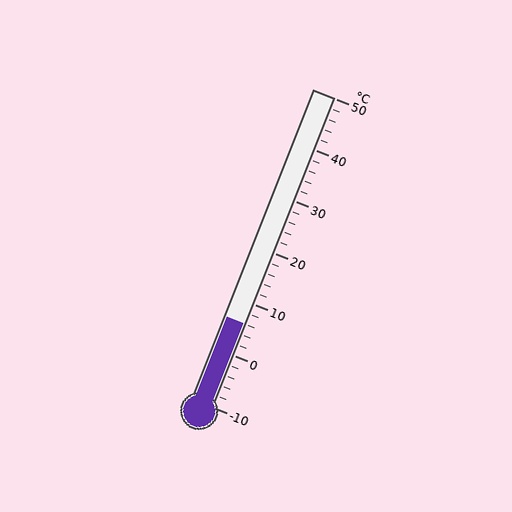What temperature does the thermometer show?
The thermometer shows approximately 6°C.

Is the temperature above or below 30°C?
The temperature is below 30°C.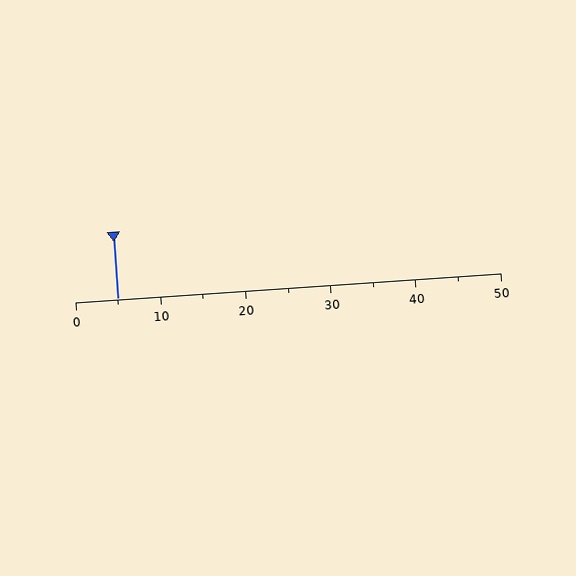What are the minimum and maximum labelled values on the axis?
The axis runs from 0 to 50.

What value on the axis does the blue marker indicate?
The marker indicates approximately 5.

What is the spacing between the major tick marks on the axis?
The major ticks are spaced 10 apart.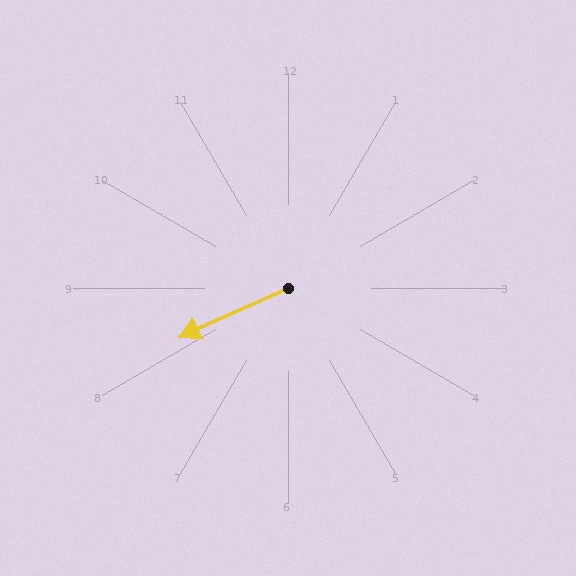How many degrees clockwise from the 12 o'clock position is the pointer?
Approximately 246 degrees.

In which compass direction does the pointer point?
Southwest.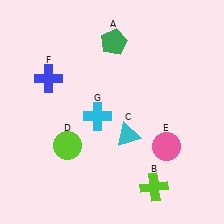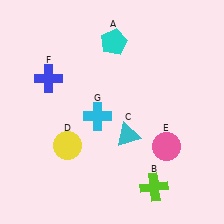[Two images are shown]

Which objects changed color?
A changed from green to cyan. D changed from lime to yellow.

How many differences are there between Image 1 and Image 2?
There are 2 differences between the two images.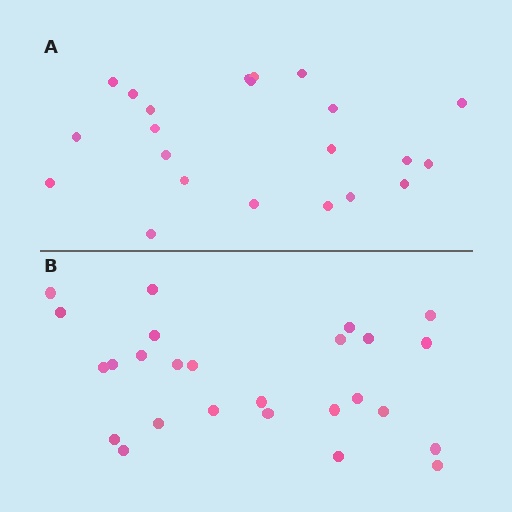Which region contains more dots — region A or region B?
Region B (the bottom region) has more dots.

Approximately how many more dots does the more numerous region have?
Region B has about 4 more dots than region A.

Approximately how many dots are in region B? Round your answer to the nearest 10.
About 30 dots. (The exact count is 26, which rounds to 30.)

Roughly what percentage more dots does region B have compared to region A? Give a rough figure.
About 20% more.